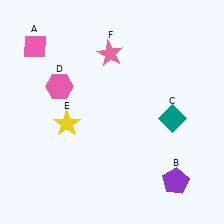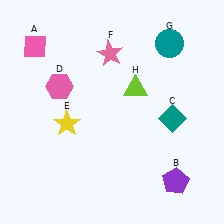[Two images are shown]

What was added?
A teal circle (G), a lime triangle (H) were added in Image 2.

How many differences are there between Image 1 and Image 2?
There are 2 differences between the two images.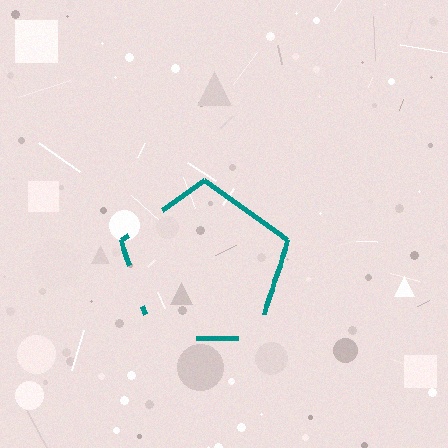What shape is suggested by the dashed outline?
The dashed outline suggests a pentagon.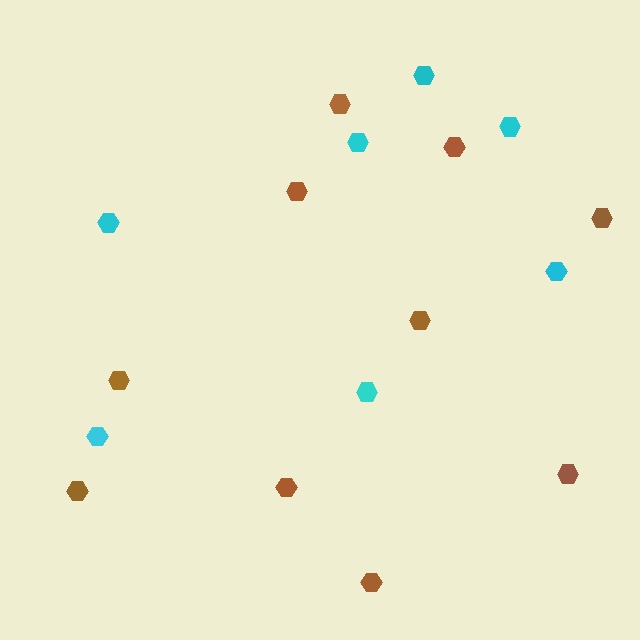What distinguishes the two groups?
There are 2 groups: one group of brown hexagons (10) and one group of cyan hexagons (7).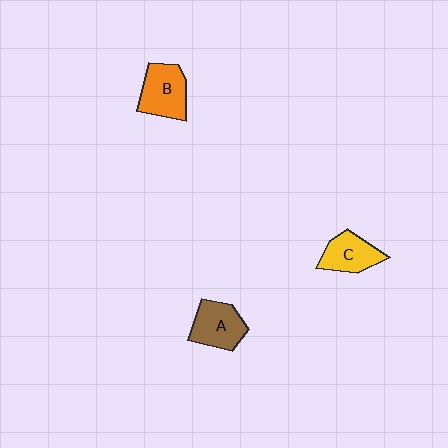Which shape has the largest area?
Shape B (orange).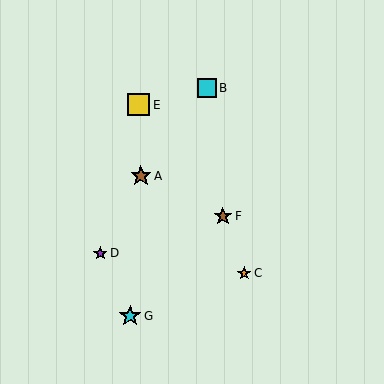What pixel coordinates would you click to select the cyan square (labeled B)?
Click at (207, 88) to select the cyan square B.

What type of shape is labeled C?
Shape C is an orange star.